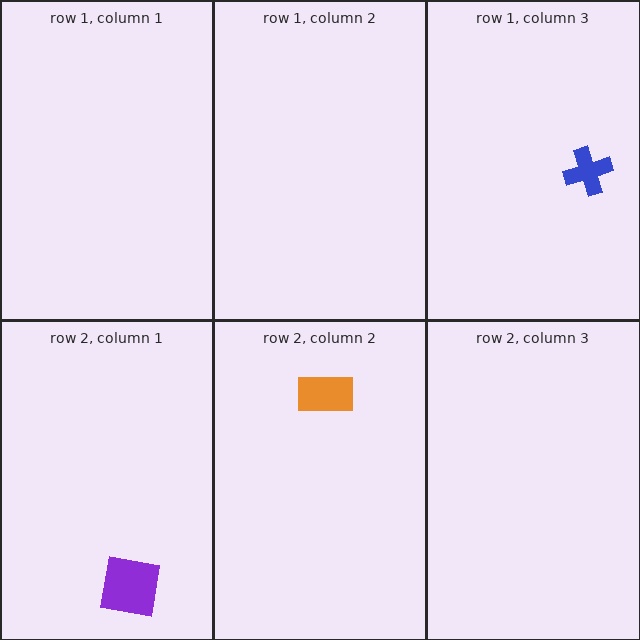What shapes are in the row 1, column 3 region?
The blue cross.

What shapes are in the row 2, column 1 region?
The purple square.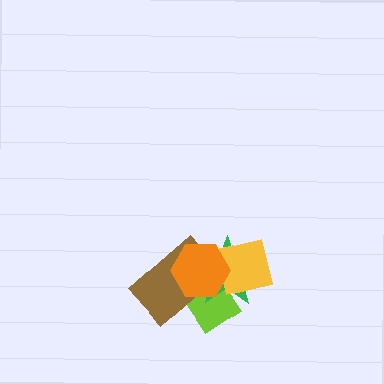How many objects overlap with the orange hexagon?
4 objects overlap with the orange hexagon.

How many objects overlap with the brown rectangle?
3 objects overlap with the brown rectangle.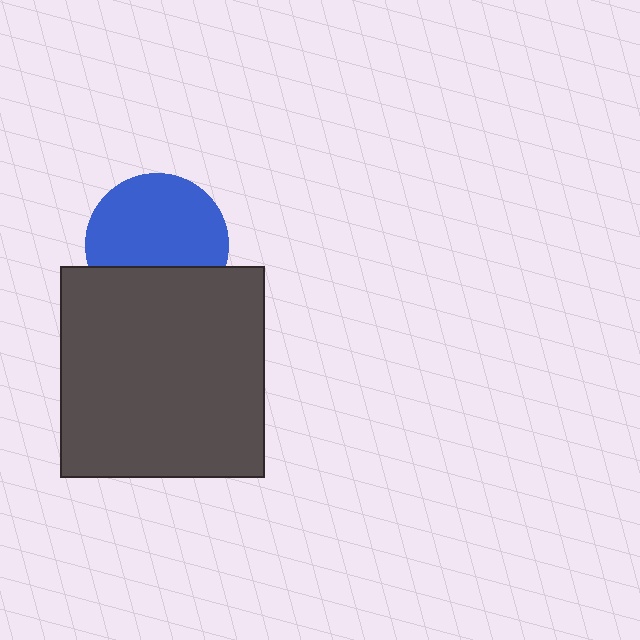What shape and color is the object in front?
The object in front is a dark gray rectangle.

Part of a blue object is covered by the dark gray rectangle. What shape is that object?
It is a circle.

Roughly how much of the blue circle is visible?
Most of it is visible (roughly 68%).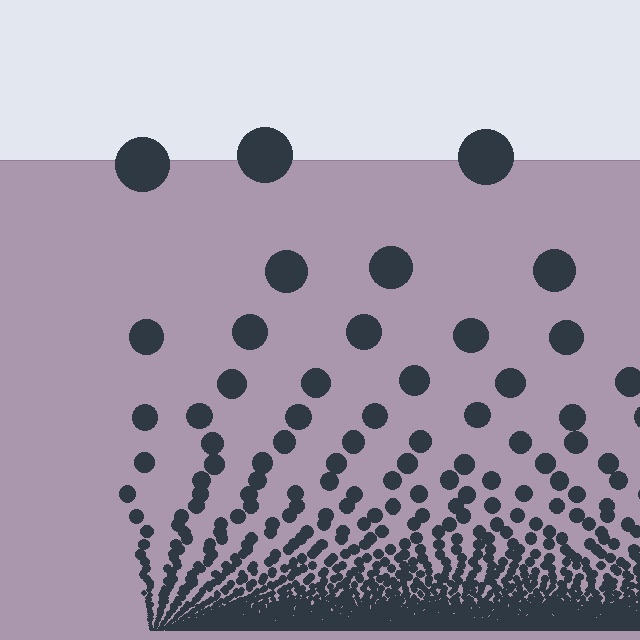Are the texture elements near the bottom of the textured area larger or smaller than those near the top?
Smaller. The gradient is inverted — elements near the bottom are smaller and denser.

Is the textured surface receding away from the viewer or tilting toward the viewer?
The surface appears to tilt toward the viewer. Texture elements get larger and sparser toward the top.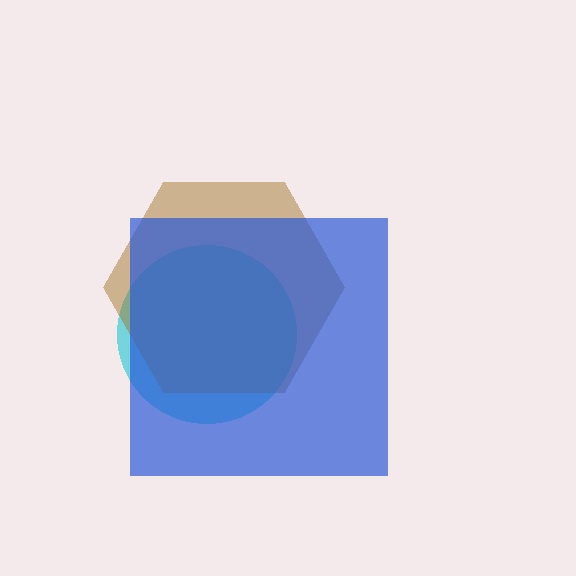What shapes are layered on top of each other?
The layered shapes are: a cyan circle, a brown hexagon, a blue square.